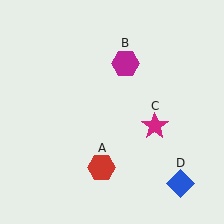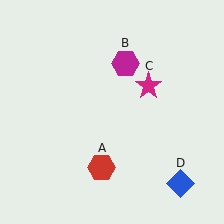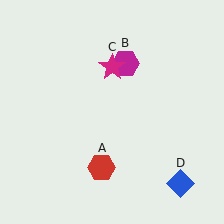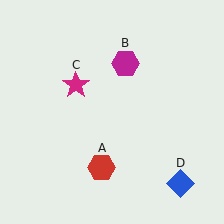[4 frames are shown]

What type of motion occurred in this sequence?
The magenta star (object C) rotated counterclockwise around the center of the scene.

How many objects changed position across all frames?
1 object changed position: magenta star (object C).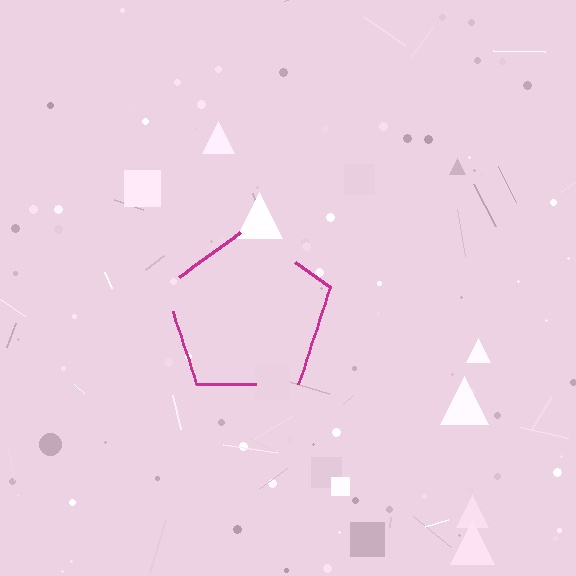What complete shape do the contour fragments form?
The contour fragments form a pentagon.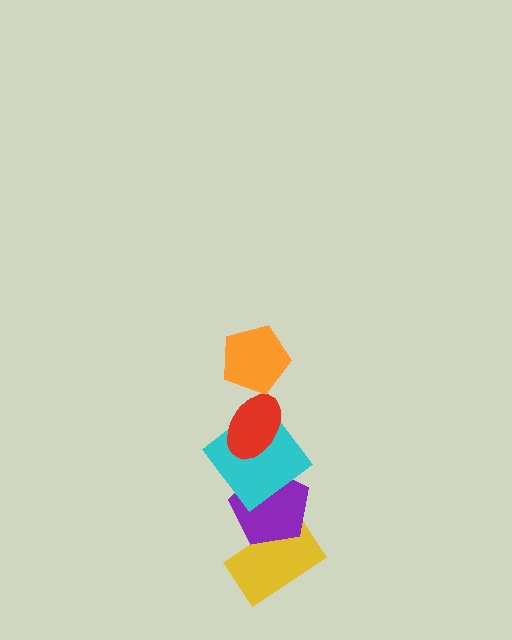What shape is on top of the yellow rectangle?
The purple pentagon is on top of the yellow rectangle.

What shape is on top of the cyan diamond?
The red ellipse is on top of the cyan diamond.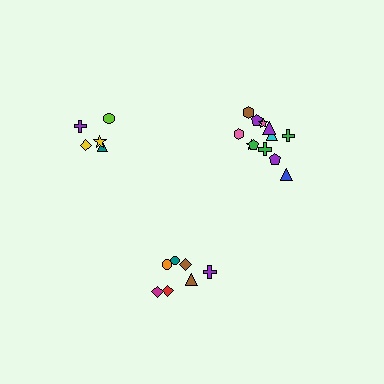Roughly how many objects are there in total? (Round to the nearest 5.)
Roughly 25 objects in total.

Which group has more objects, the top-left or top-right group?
The top-right group.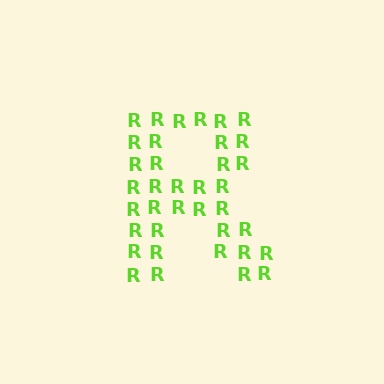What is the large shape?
The large shape is the letter R.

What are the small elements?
The small elements are letter R's.